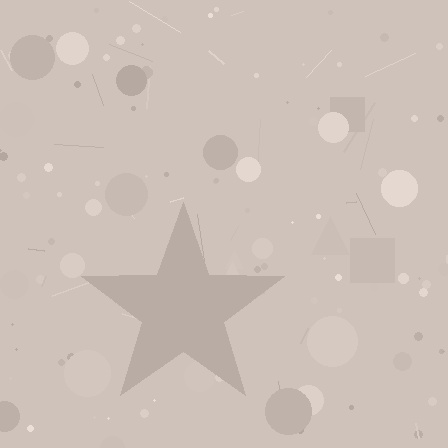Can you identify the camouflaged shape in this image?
The camouflaged shape is a star.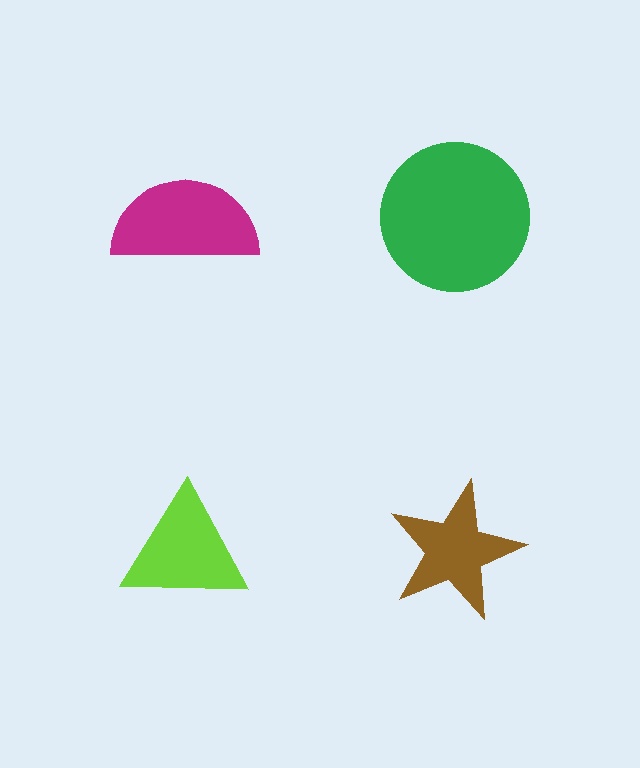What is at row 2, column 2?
A brown star.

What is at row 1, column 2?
A green circle.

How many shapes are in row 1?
2 shapes.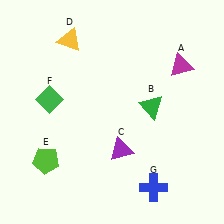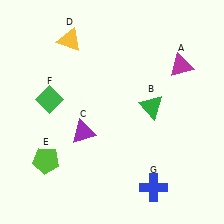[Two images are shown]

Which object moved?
The purple triangle (C) moved left.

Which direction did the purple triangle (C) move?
The purple triangle (C) moved left.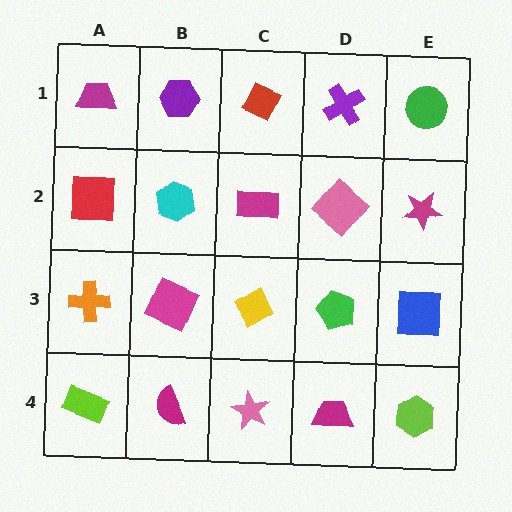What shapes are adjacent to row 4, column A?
An orange cross (row 3, column A), a magenta semicircle (row 4, column B).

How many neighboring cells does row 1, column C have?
3.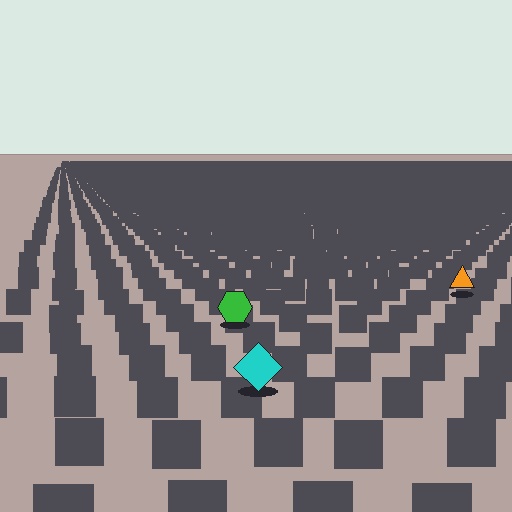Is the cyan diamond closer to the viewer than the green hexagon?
Yes. The cyan diamond is closer — you can tell from the texture gradient: the ground texture is coarser near it.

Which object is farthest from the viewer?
The orange triangle is farthest from the viewer. It appears smaller and the ground texture around it is denser.